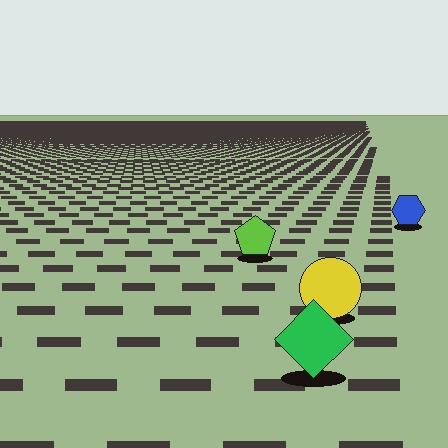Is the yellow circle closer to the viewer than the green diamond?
No. The green diamond is closer — you can tell from the texture gradient: the ground texture is coarser near it.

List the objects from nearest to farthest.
From nearest to farthest: the green diamond, the yellow circle, the lime pentagon, the blue hexagon.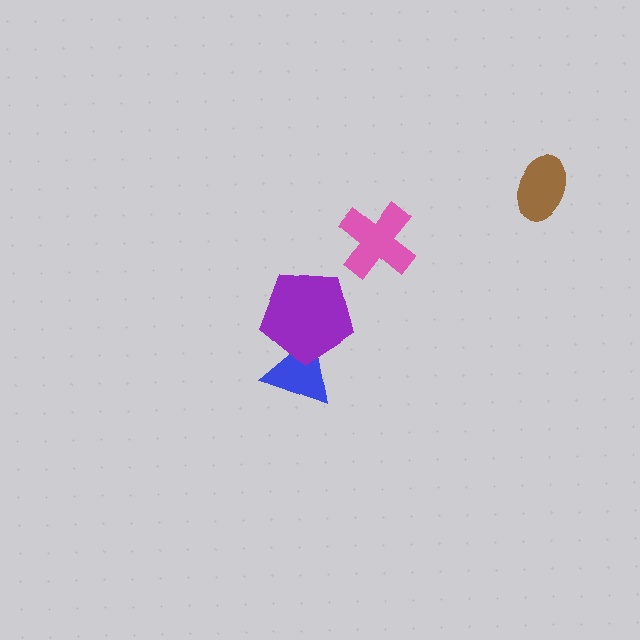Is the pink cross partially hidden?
No, no other shape covers it.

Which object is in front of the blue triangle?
The purple pentagon is in front of the blue triangle.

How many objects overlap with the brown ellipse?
0 objects overlap with the brown ellipse.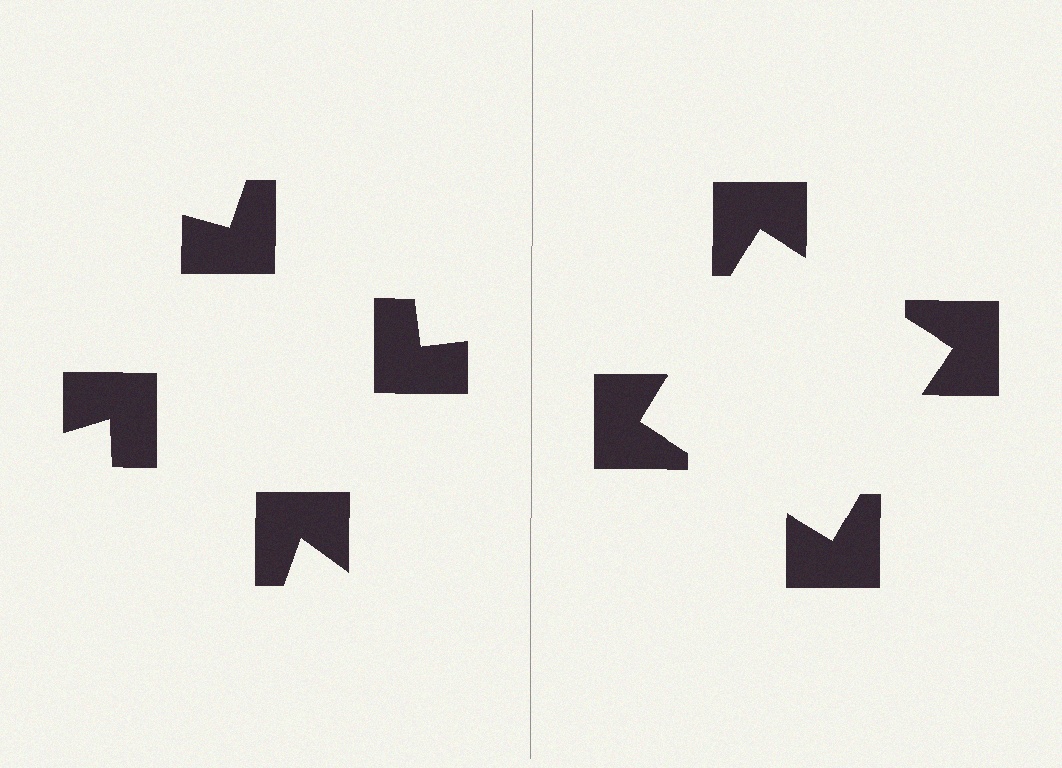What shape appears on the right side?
An illusory square.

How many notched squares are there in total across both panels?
8 — 4 on each side.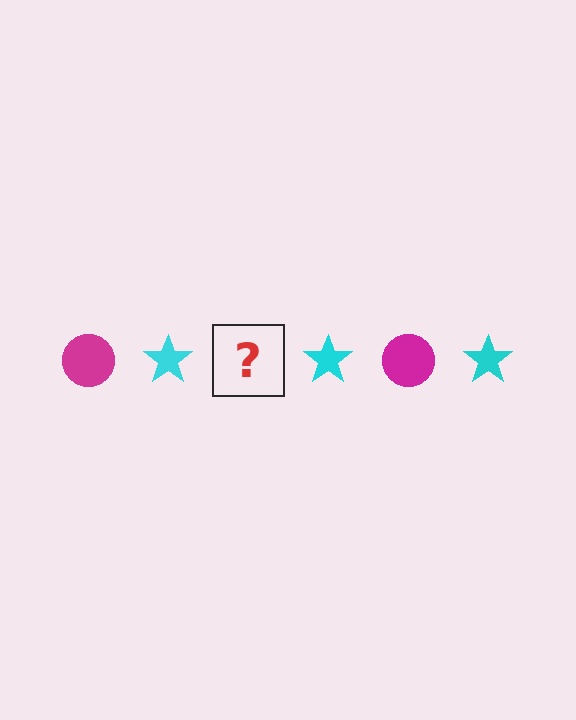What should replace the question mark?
The question mark should be replaced with a magenta circle.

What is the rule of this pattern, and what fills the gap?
The rule is that the pattern alternates between magenta circle and cyan star. The gap should be filled with a magenta circle.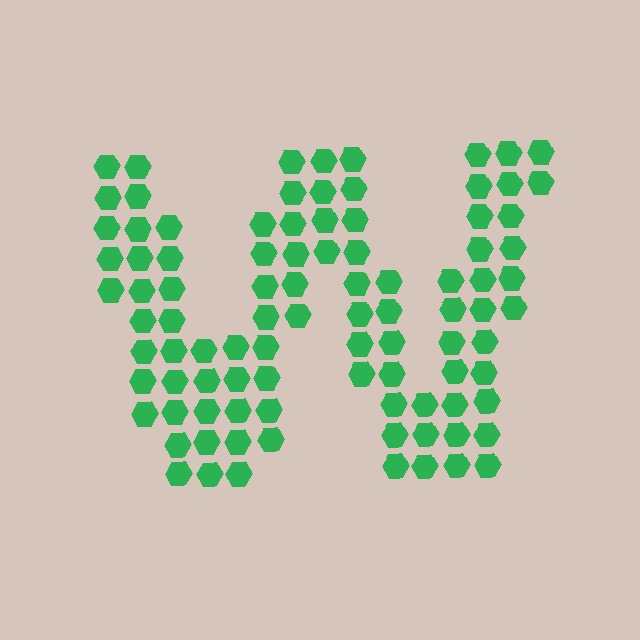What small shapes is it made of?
It is made of small hexagons.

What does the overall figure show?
The overall figure shows the letter W.